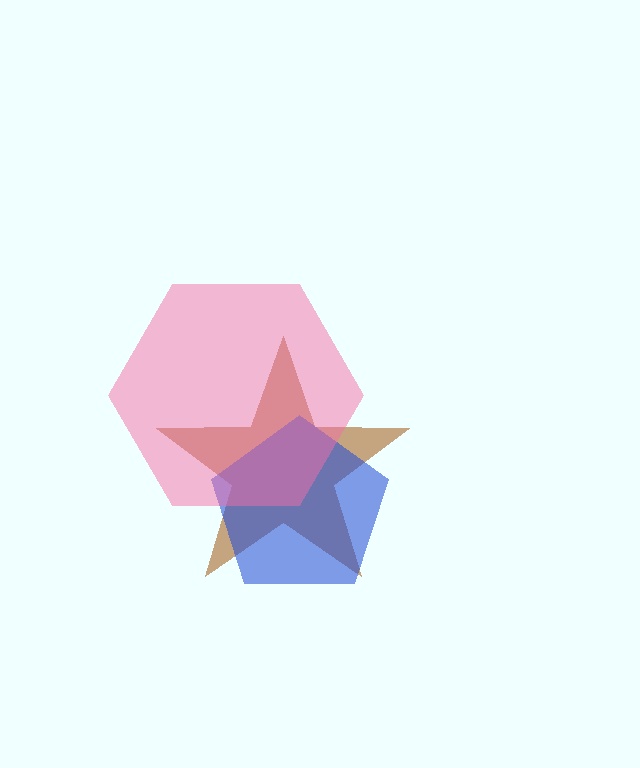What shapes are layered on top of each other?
The layered shapes are: a brown star, a blue pentagon, a pink hexagon.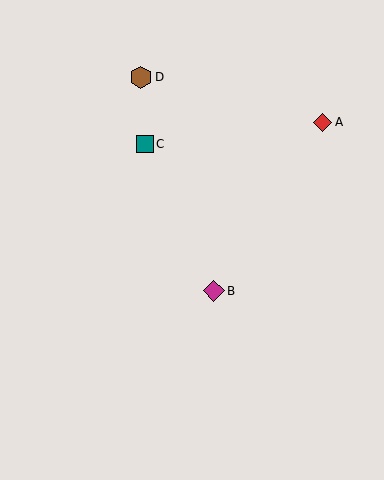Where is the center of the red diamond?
The center of the red diamond is at (323, 122).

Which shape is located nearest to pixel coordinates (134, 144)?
The teal square (labeled C) at (145, 144) is nearest to that location.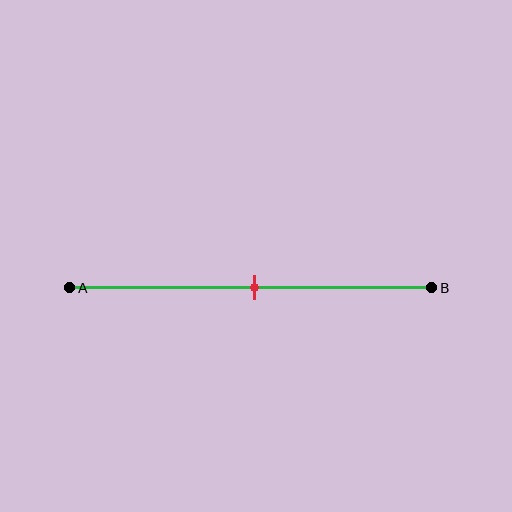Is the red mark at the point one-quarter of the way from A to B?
No, the mark is at about 50% from A, not at the 25% one-quarter point.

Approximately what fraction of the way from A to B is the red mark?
The red mark is approximately 50% of the way from A to B.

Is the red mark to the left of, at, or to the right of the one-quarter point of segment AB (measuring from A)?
The red mark is to the right of the one-quarter point of segment AB.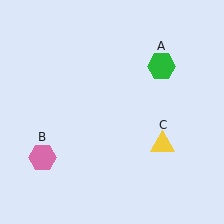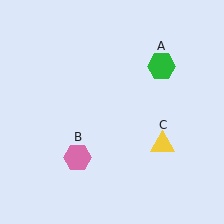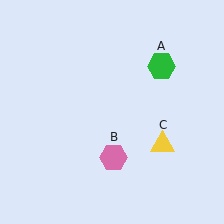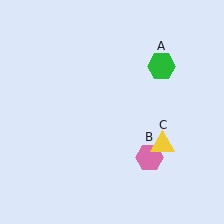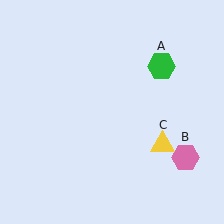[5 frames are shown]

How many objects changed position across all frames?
1 object changed position: pink hexagon (object B).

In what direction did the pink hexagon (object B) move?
The pink hexagon (object B) moved right.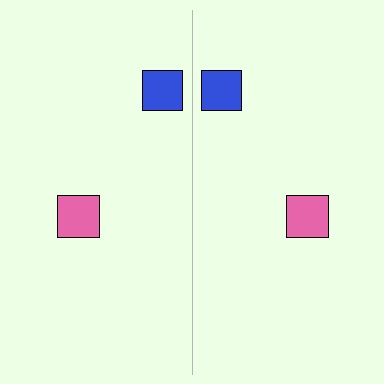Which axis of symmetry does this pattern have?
The pattern has a vertical axis of symmetry running through the center of the image.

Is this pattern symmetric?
Yes, this pattern has bilateral (reflection) symmetry.